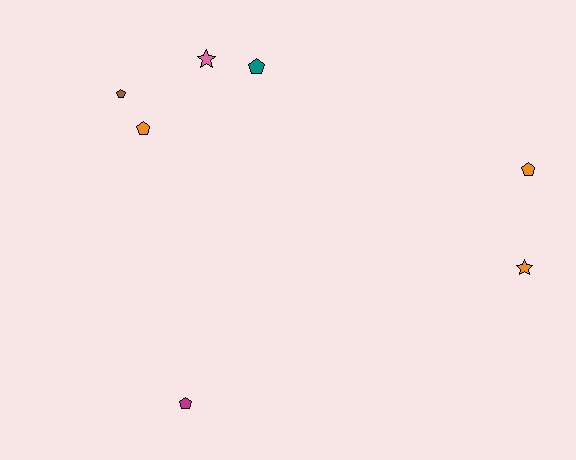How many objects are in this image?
There are 7 objects.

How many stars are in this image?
There are 2 stars.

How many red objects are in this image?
There are no red objects.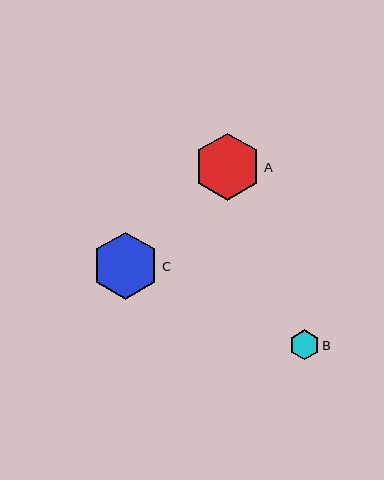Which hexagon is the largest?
Hexagon C is the largest with a size of approximately 68 pixels.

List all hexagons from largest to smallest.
From largest to smallest: C, A, B.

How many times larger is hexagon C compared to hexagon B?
Hexagon C is approximately 2.3 times the size of hexagon B.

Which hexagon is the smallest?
Hexagon B is the smallest with a size of approximately 30 pixels.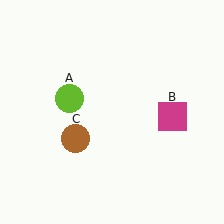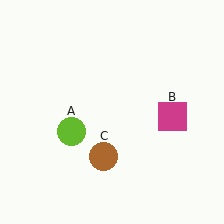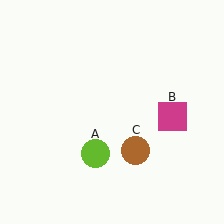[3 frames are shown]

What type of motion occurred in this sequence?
The lime circle (object A), brown circle (object C) rotated counterclockwise around the center of the scene.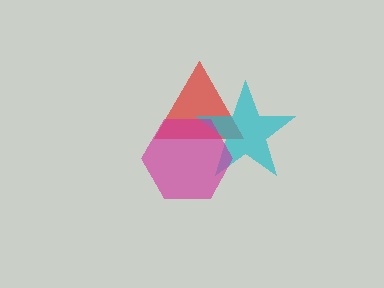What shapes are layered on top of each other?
The layered shapes are: a red triangle, a cyan star, a magenta hexagon.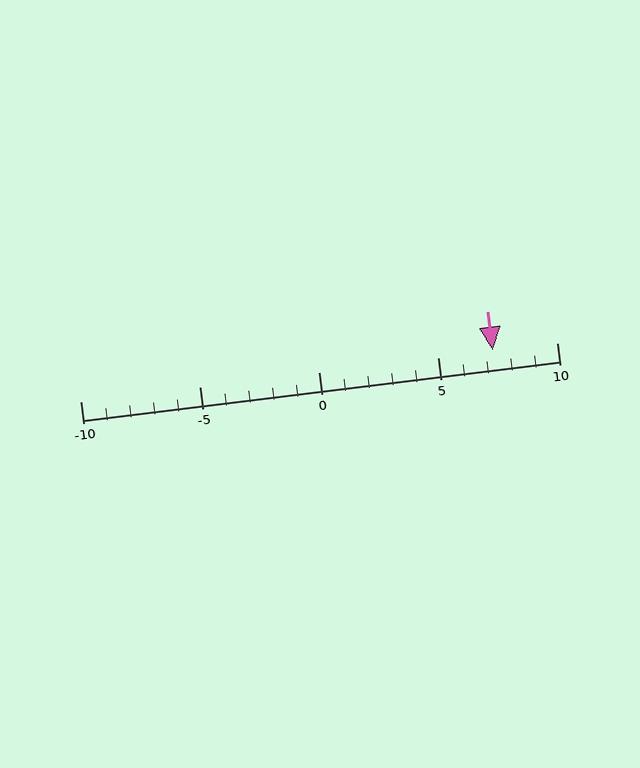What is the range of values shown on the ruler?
The ruler shows values from -10 to 10.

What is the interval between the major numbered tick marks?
The major tick marks are spaced 5 units apart.